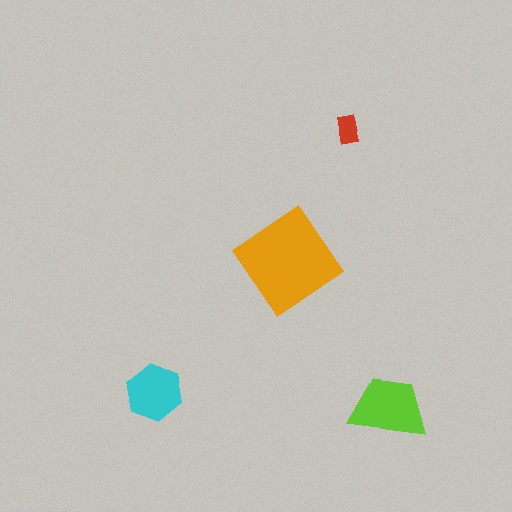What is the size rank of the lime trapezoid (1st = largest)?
2nd.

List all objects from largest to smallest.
The orange diamond, the lime trapezoid, the cyan hexagon, the red rectangle.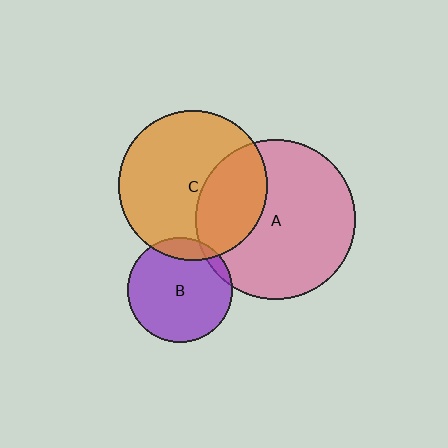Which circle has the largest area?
Circle A (pink).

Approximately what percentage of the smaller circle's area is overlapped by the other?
Approximately 10%.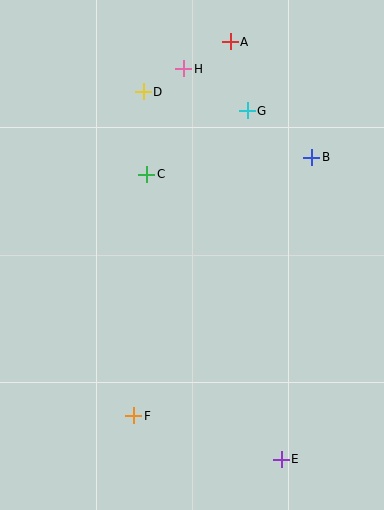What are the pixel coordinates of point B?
Point B is at (312, 157).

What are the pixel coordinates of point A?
Point A is at (230, 42).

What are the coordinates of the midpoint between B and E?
The midpoint between B and E is at (297, 308).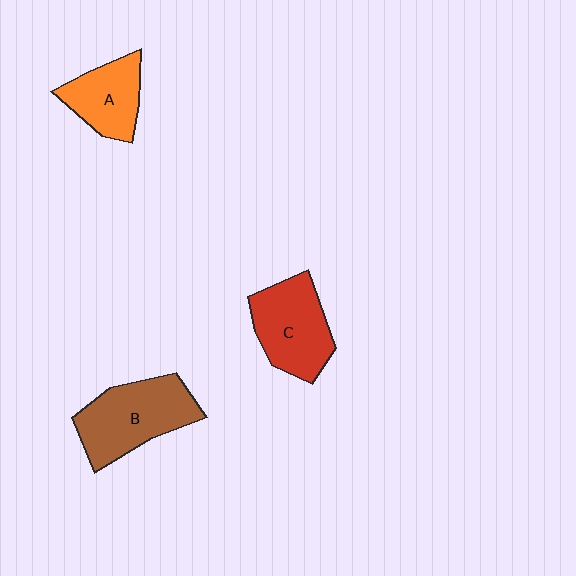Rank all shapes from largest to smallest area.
From largest to smallest: B (brown), C (red), A (orange).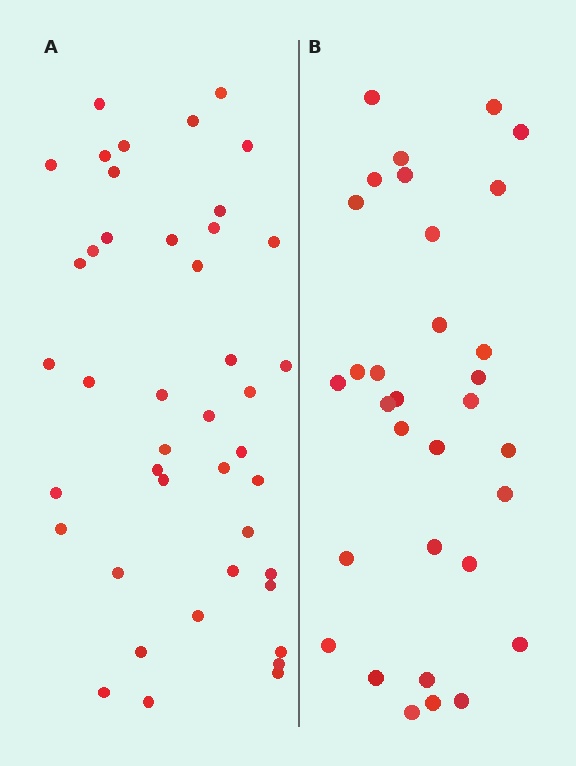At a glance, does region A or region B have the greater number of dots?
Region A (the left region) has more dots.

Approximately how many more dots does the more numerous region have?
Region A has roughly 12 or so more dots than region B.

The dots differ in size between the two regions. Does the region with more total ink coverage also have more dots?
No. Region B has more total ink coverage because its dots are larger, but region A actually contains more individual dots. Total area can be misleading — the number of items is what matters here.